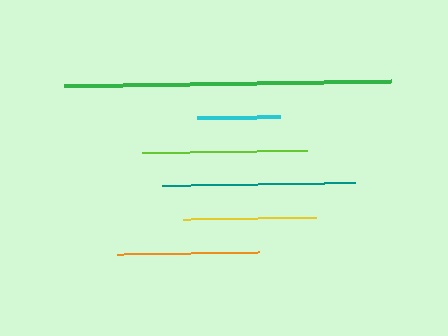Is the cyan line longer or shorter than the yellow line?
The yellow line is longer than the cyan line.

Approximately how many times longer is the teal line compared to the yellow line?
The teal line is approximately 1.4 times the length of the yellow line.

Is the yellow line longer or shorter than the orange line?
The orange line is longer than the yellow line.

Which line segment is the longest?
The green line is the longest at approximately 326 pixels.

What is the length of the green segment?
The green segment is approximately 326 pixels long.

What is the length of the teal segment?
The teal segment is approximately 193 pixels long.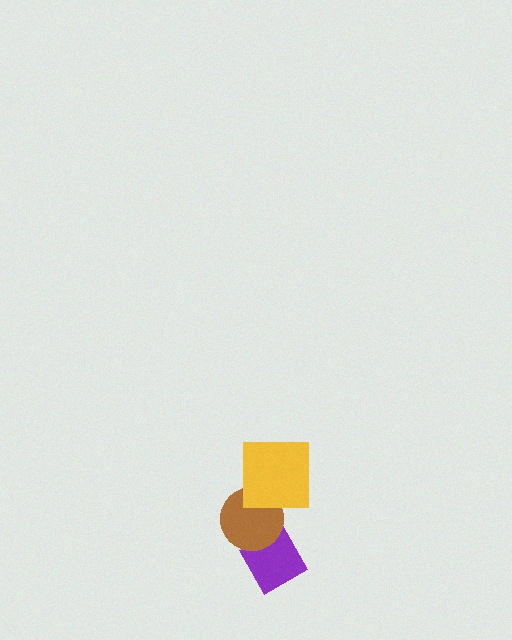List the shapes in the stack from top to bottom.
From top to bottom: the yellow square, the brown circle, the purple diamond.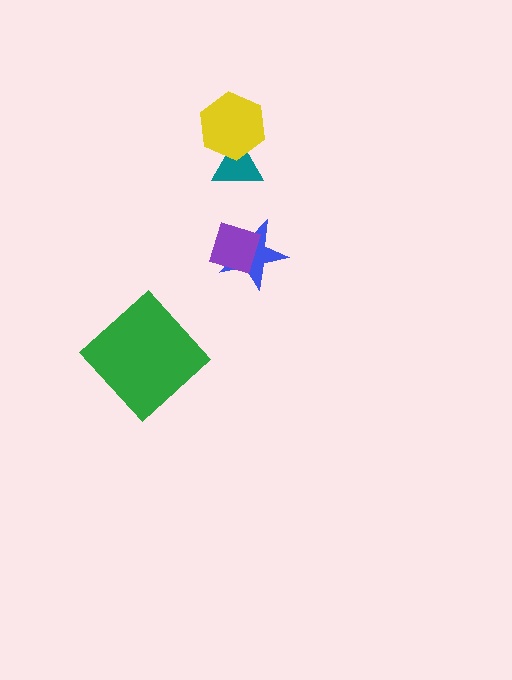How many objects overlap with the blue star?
1 object overlaps with the blue star.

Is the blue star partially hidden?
Yes, it is partially covered by another shape.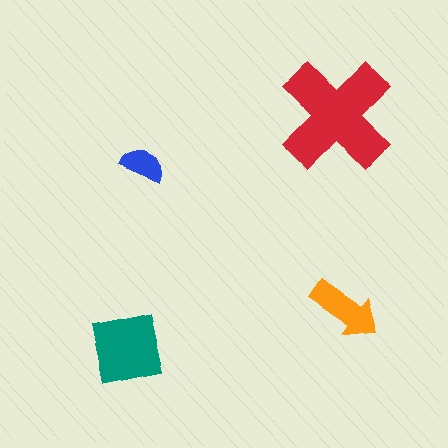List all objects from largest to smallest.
The red cross, the teal square, the orange arrow, the blue semicircle.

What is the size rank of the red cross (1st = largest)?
1st.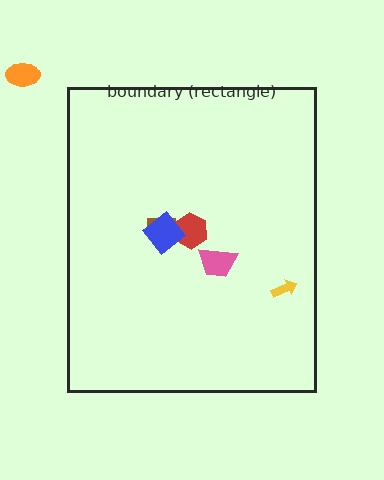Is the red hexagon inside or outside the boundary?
Inside.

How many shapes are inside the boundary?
5 inside, 1 outside.